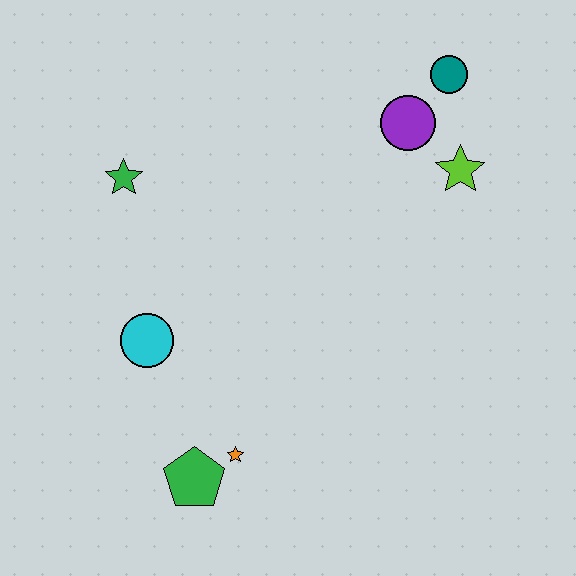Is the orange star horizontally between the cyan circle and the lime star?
Yes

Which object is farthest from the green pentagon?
The teal circle is farthest from the green pentagon.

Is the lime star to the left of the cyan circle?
No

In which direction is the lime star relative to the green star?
The lime star is to the right of the green star.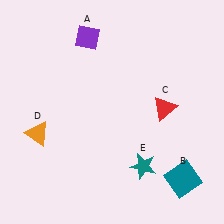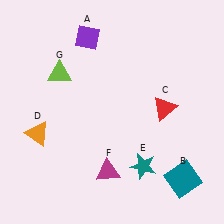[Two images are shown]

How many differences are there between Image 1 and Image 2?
There are 2 differences between the two images.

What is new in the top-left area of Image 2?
A lime triangle (G) was added in the top-left area of Image 2.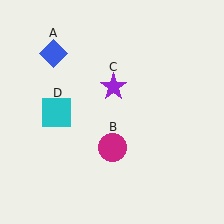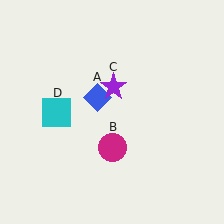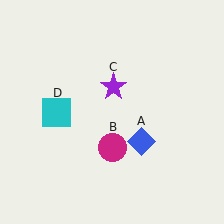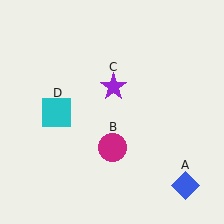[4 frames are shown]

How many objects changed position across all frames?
1 object changed position: blue diamond (object A).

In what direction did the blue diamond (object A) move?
The blue diamond (object A) moved down and to the right.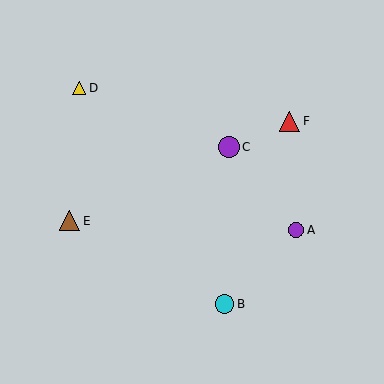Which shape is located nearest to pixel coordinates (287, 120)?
The red triangle (labeled F) at (290, 121) is nearest to that location.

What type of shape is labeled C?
Shape C is a purple circle.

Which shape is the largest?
The purple circle (labeled C) is the largest.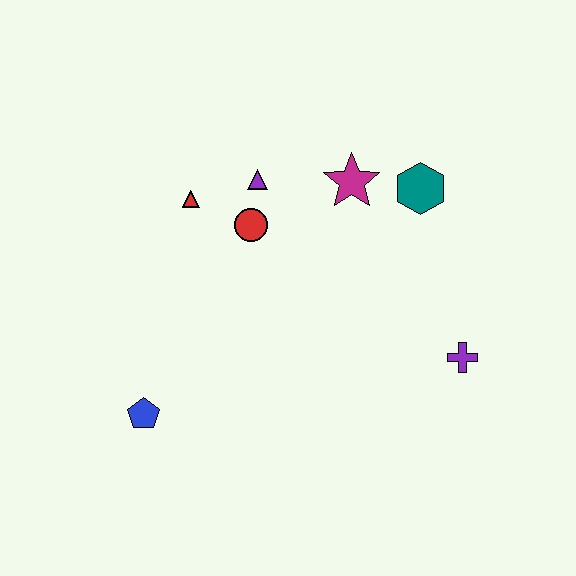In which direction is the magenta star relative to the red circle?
The magenta star is to the right of the red circle.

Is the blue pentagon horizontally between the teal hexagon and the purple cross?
No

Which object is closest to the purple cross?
The teal hexagon is closest to the purple cross.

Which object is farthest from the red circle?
The purple cross is farthest from the red circle.